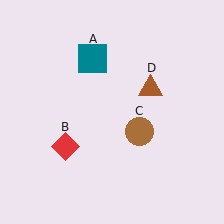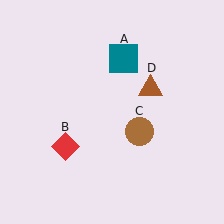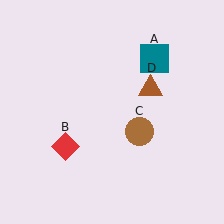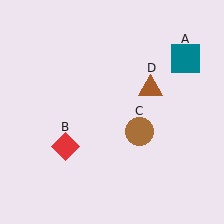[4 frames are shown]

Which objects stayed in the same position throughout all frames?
Red diamond (object B) and brown circle (object C) and brown triangle (object D) remained stationary.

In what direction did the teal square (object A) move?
The teal square (object A) moved right.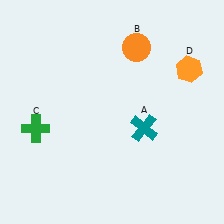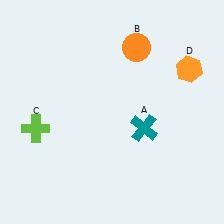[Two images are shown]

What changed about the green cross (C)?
In Image 1, C is green. In Image 2, it changed to lime.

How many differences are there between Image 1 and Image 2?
There is 1 difference between the two images.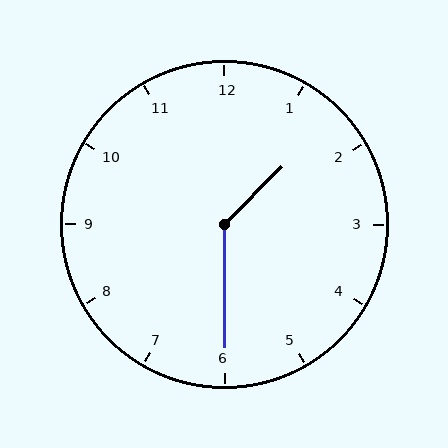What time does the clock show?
1:30.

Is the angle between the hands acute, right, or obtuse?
It is obtuse.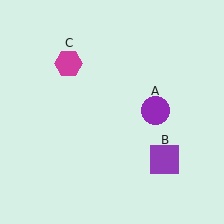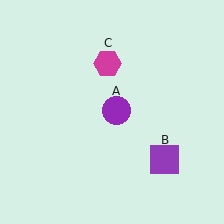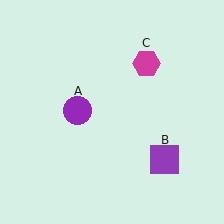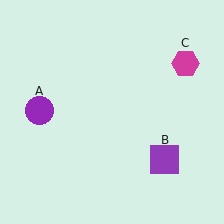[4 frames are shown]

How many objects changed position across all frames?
2 objects changed position: purple circle (object A), magenta hexagon (object C).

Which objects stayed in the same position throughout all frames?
Purple square (object B) remained stationary.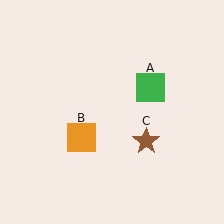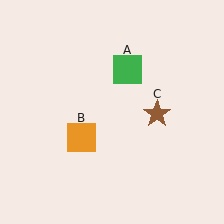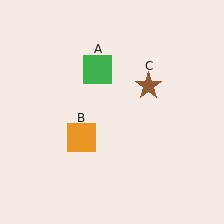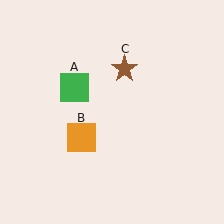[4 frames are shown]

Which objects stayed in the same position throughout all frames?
Orange square (object B) remained stationary.